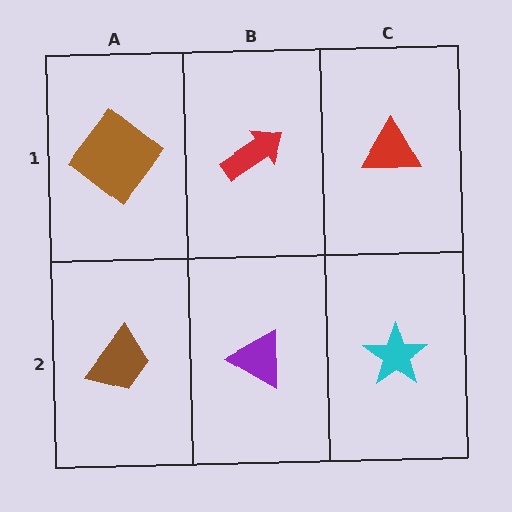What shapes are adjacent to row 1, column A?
A brown trapezoid (row 2, column A), a red arrow (row 1, column B).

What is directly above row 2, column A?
A brown diamond.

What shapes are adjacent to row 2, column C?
A red triangle (row 1, column C), a purple triangle (row 2, column B).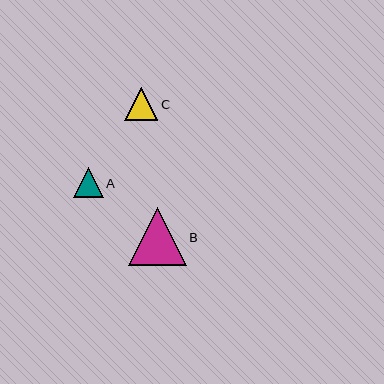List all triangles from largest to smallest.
From largest to smallest: B, C, A.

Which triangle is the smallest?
Triangle A is the smallest with a size of approximately 30 pixels.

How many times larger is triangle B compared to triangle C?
Triangle B is approximately 1.8 times the size of triangle C.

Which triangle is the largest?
Triangle B is the largest with a size of approximately 58 pixels.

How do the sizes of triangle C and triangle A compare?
Triangle C and triangle A are approximately the same size.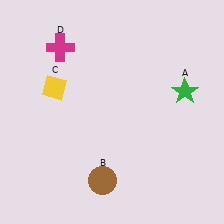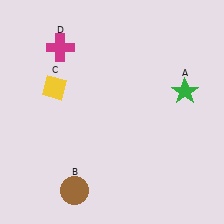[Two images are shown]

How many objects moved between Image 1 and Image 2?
1 object moved between the two images.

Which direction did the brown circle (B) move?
The brown circle (B) moved left.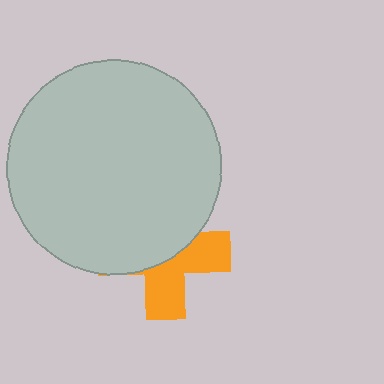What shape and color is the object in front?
The object in front is a light gray circle.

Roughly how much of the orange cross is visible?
About half of it is visible (roughly 45%).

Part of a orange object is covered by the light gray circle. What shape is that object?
It is a cross.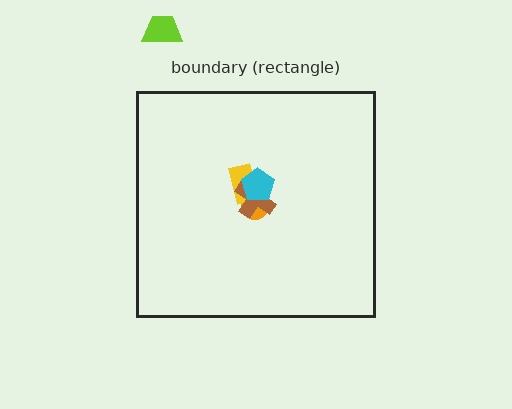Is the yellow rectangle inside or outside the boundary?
Inside.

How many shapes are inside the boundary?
4 inside, 1 outside.